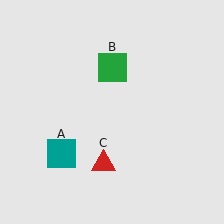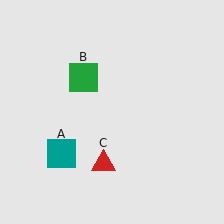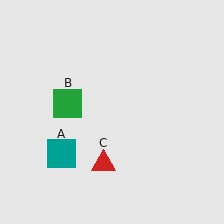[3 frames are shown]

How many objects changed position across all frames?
1 object changed position: green square (object B).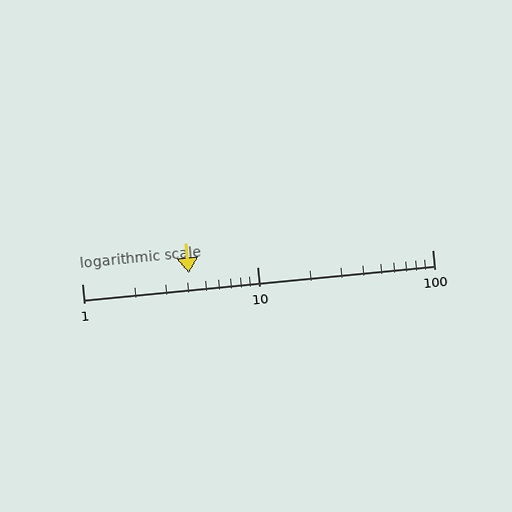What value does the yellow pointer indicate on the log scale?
The pointer indicates approximately 4.1.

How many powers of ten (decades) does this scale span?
The scale spans 2 decades, from 1 to 100.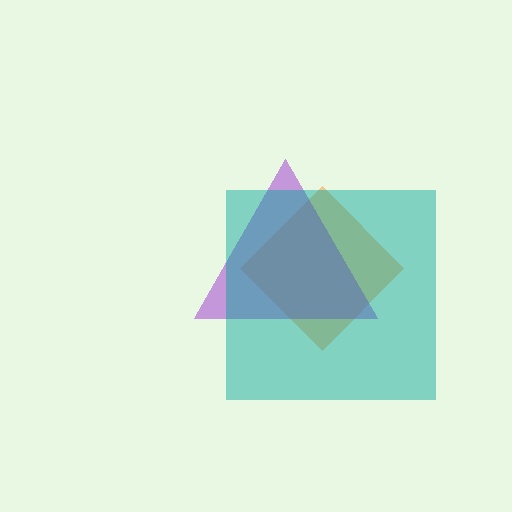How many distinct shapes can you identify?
There are 3 distinct shapes: an orange diamond, a purple triangle, a teal square.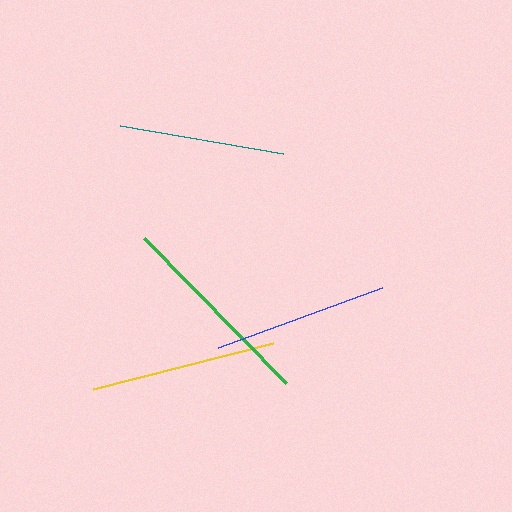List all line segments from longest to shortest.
From longest to shortest: green, yellow, blue, teal.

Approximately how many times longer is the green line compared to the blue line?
The green line is approximately 1.2 times the length of the blue line.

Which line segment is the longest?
The green line is the longest at approximately 203 pixels.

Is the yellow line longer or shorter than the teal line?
The yellow line is longer than the teal line.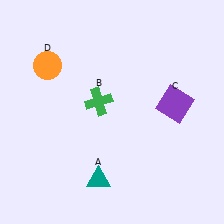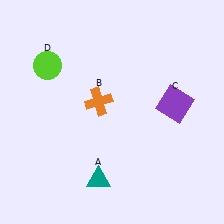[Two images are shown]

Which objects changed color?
B changed from green to orange. D changed from orange to lime.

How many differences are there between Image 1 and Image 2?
There are 2 differences between the two images.